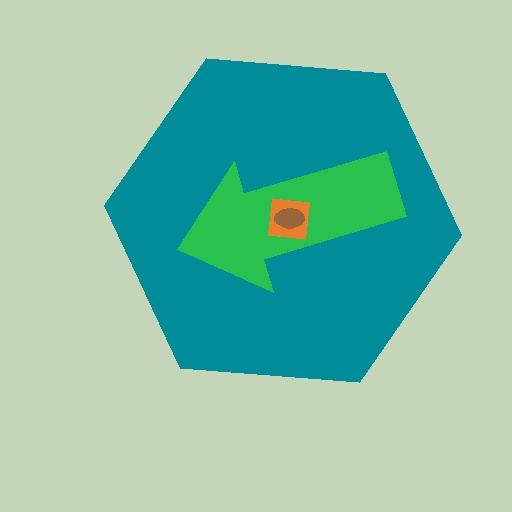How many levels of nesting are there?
4.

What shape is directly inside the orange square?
The brown ellipse.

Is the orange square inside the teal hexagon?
Yes.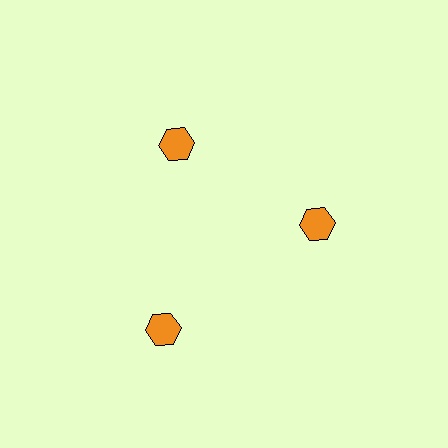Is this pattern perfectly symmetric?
No. The 3 orange hexagons are arranged in a ring, but one element near the 7 o'clock position is pushed outward from the center, breaking the 3-fold rotational symmetry.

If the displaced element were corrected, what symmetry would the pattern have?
It would have 3-fold rotational symmetry — the pattern would map onto itself every 120 degrees.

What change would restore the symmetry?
The symmetry would be restored by moving it inward, back onto the ring so that all 3 hexagons sit at equal angles and equal distance from the center.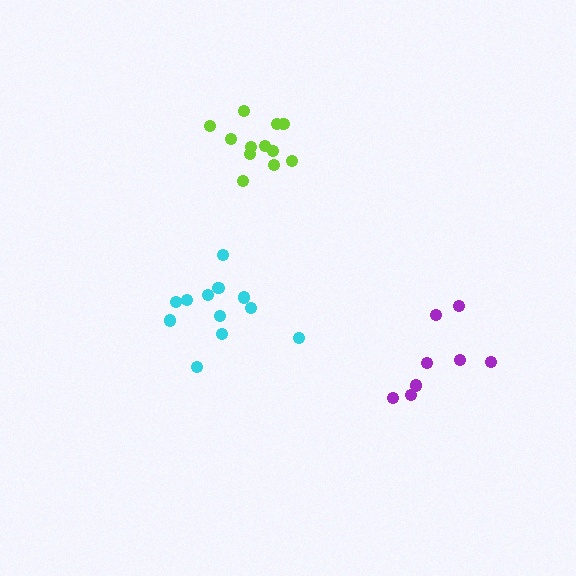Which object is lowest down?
The purple cluster is bottommost.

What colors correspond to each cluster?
The clusters are colored: cyan, purple, lime.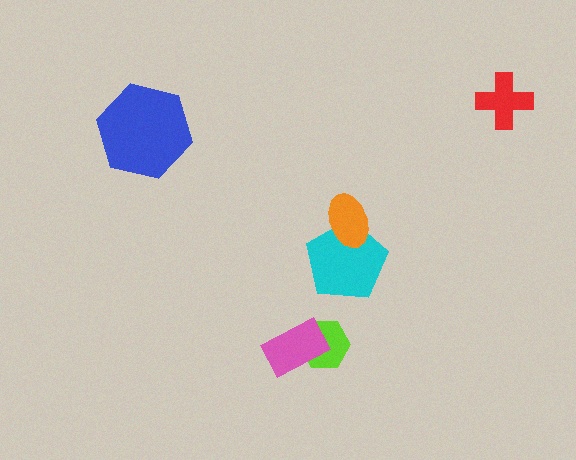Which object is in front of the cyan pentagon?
The orange ellipse is in front of the cyan pentagon.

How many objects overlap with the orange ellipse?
1 object overlaps with the orange ellipse.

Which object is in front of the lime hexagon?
The pink rectangle is in front of the lime hexagon.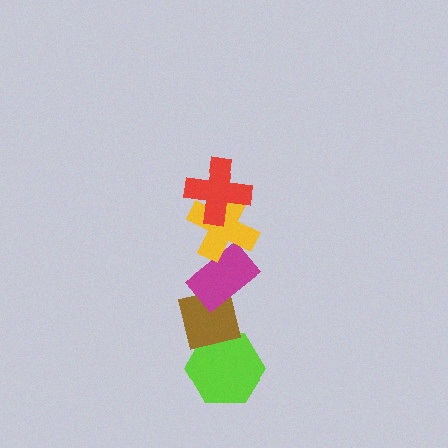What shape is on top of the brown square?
The magenta rectangle is on top of the brown square.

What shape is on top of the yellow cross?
The red cross is on top of the yellow cross.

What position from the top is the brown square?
The brown square is 4th from the top.